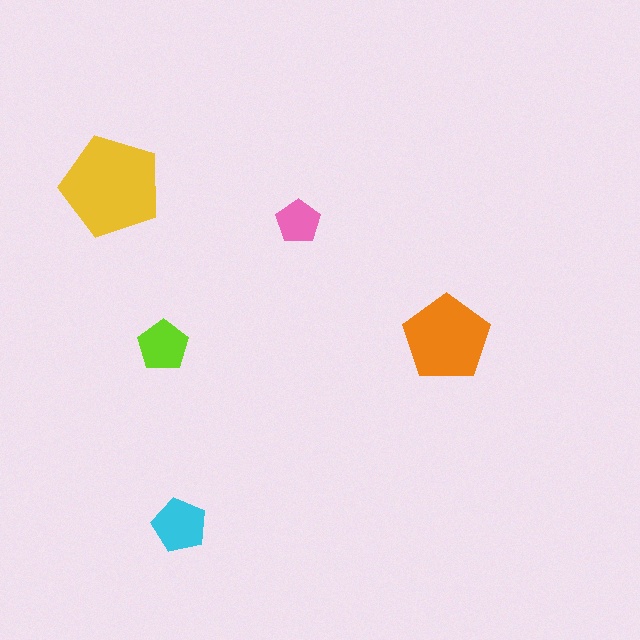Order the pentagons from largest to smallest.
the yellow one, the orange one, the cyan one, the lime one, the pink one.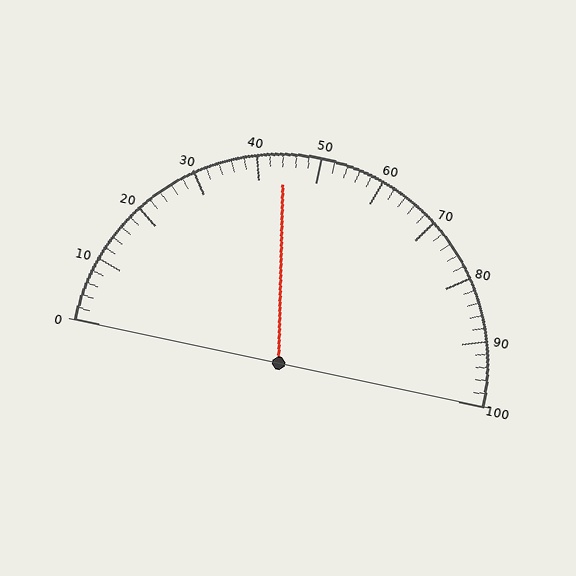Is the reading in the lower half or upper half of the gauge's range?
The reading is in the lower half of the range (0 to 100).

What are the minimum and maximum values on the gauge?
The gauge ranges from 0 to 100.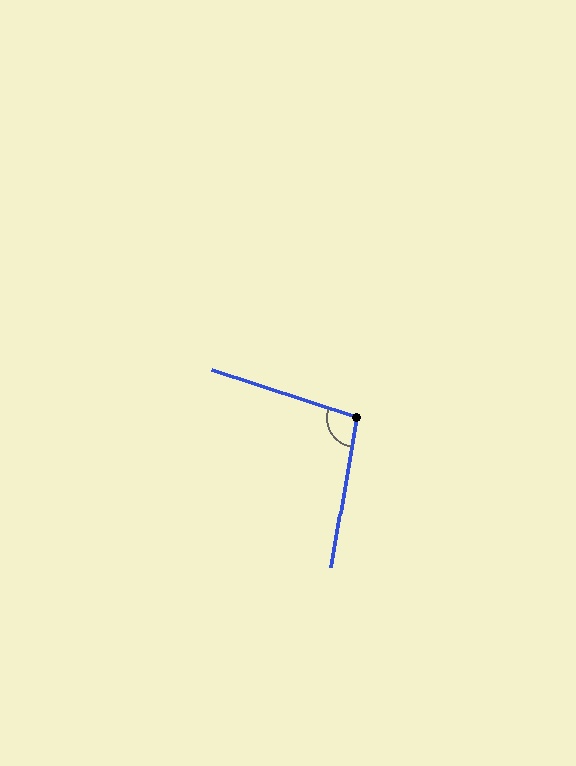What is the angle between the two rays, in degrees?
Approximately 99 degrees.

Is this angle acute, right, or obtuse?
It is obtuse.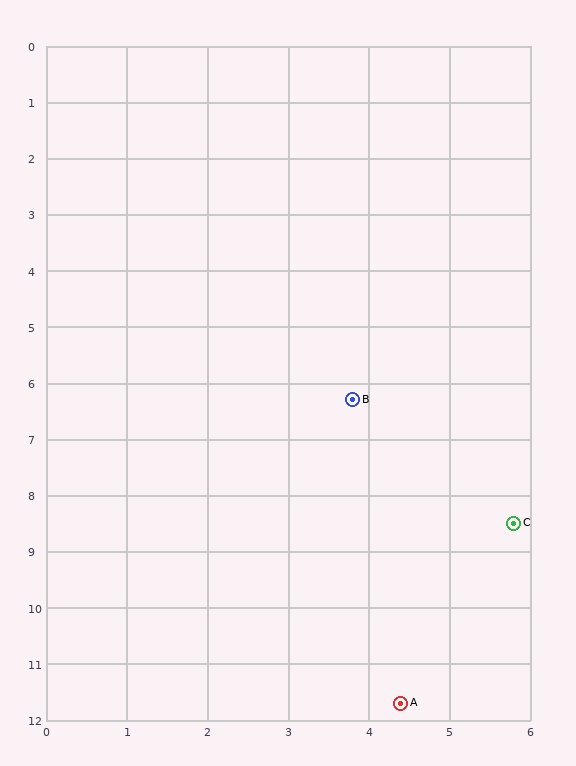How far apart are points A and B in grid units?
Points A and B are about 5.4 grid units apart.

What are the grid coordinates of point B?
Point B is at approximately (3.8, 6.3).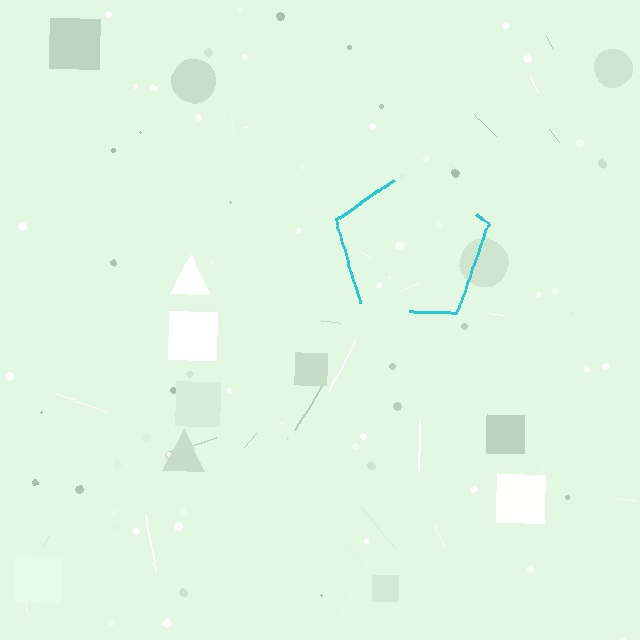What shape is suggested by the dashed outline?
The dashed outline suggests a pentagon.